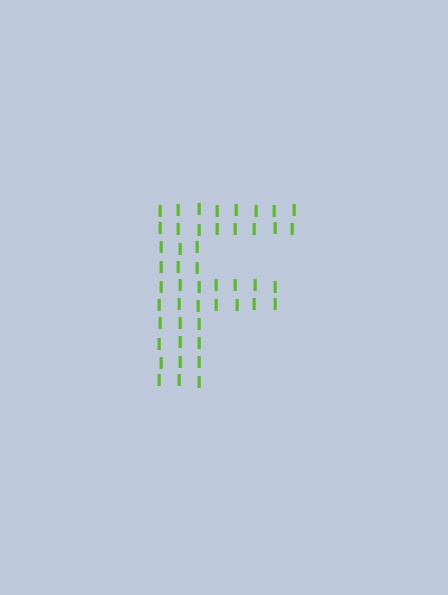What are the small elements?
The small elements are letter I's.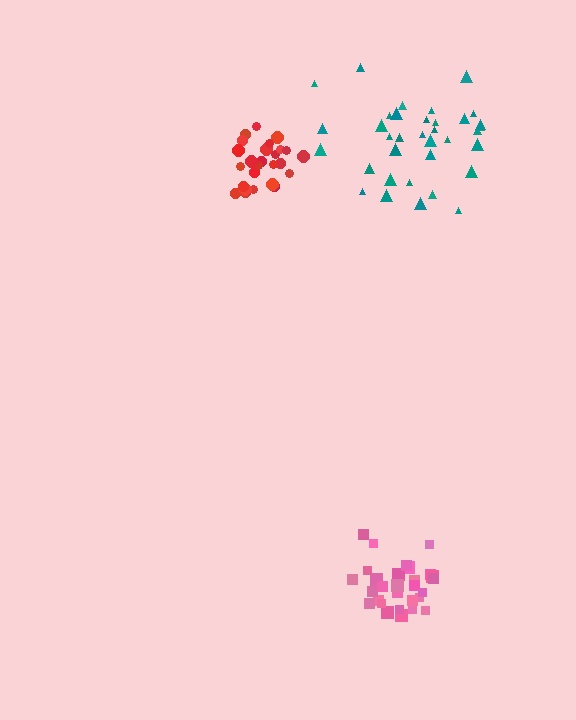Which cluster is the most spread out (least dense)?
Teal.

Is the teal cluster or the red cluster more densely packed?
Red.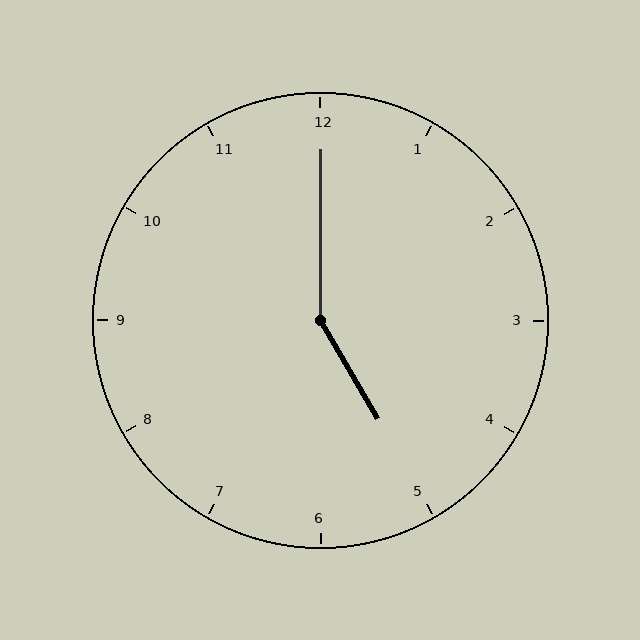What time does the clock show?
5:00.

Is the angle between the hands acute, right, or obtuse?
It is obtuse.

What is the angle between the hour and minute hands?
Approximately 150 degrees.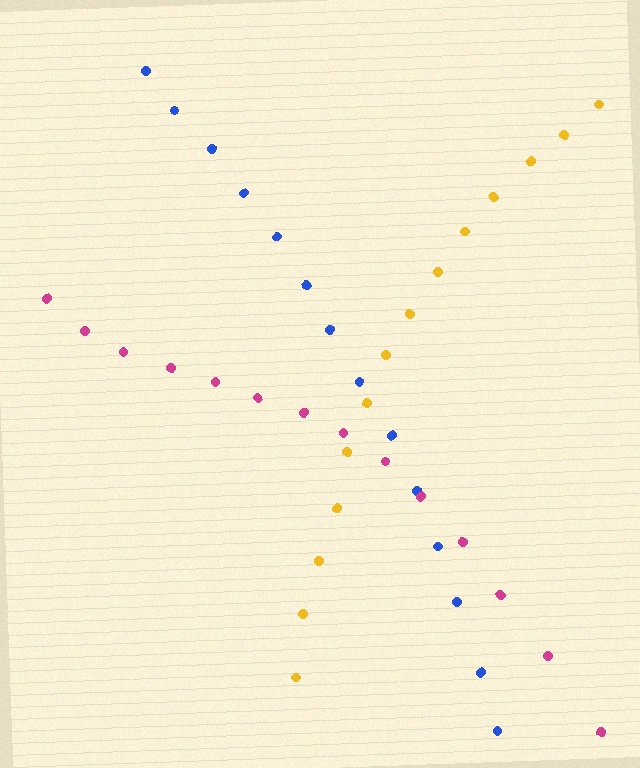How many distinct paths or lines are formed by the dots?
There are 3 distinct paths.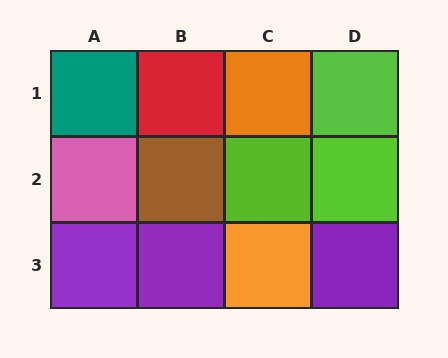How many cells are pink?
1 cell is pink.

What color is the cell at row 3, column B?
Purple.